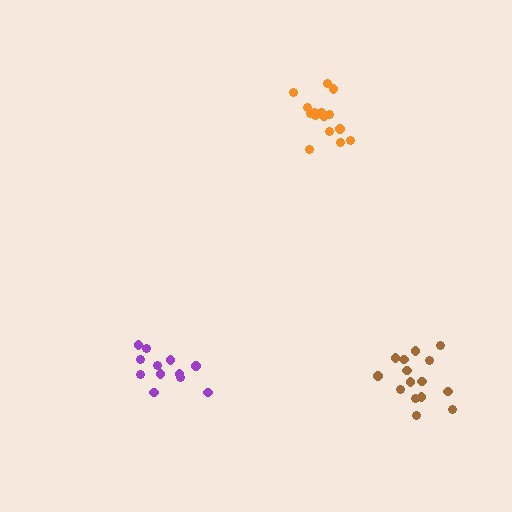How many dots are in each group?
Group 1: 15 dots, Group 2: 15 dots, Group 3: 12 dots (42 total).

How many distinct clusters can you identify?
There are 3 distinct clusters.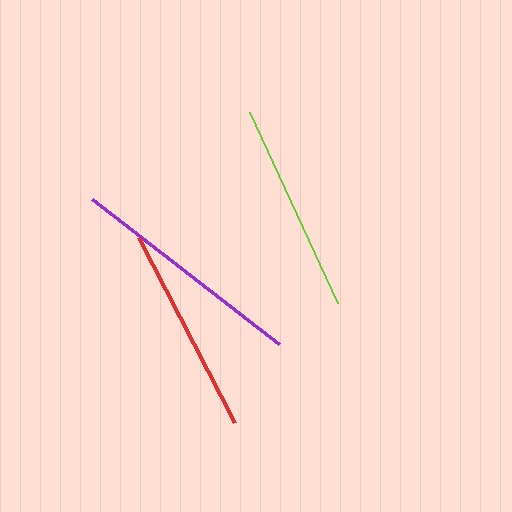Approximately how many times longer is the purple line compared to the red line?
The purple line is approximately 1.1 times the length of the red line.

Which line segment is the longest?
The purple line is the longest at approximately 236 pixels.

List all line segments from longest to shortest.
From longest to shortest: purple, lime, red.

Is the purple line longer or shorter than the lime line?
The purple line is longer than the lime line.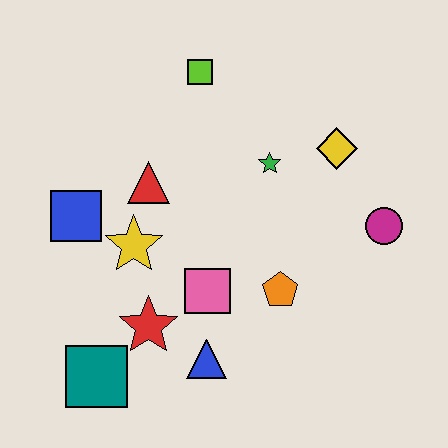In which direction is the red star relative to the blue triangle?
The red star is to the left of the blue triangle.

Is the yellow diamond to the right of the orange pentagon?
Yes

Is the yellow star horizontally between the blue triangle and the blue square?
Yes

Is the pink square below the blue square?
Yes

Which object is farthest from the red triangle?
The magenta circle is farthest from the red triangle.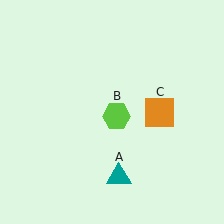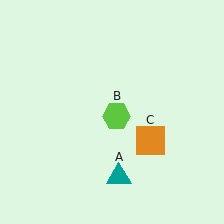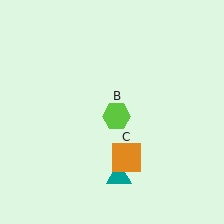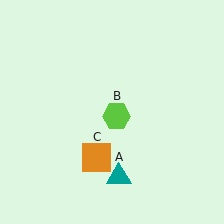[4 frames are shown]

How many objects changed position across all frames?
1 object changed position: orange square (object C).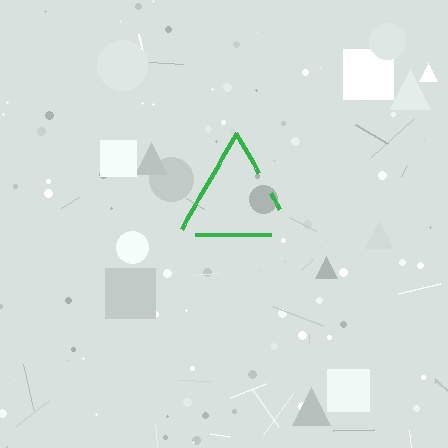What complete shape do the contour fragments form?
The contour fragments form a triangle.